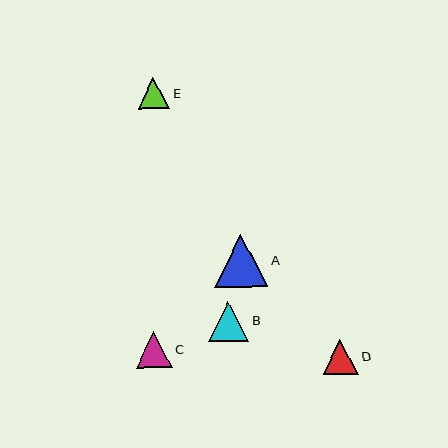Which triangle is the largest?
Triangle A is the largest with a size of approximately 53 pixels.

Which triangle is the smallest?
Triangle E is the smallest with a size of approximately 31 pixels.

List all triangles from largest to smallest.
From largest to smallest: A, B, C, D, E.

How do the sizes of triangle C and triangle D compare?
Triangle C and triangle D are approximately the same size.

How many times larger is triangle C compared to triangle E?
Triangle C is approximately 1.2 times the size of triangle E.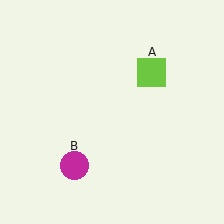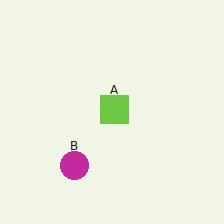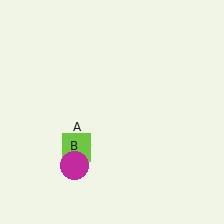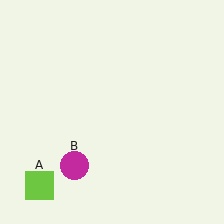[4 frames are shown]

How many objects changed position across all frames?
1 object changed position: lime square (object A).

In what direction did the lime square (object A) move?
The lime square (object A) moved down and to the left.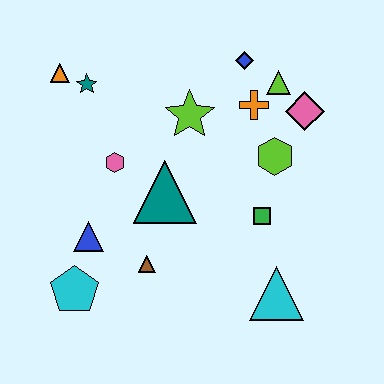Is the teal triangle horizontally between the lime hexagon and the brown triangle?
Yes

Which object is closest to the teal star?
The orange triangle is closest to the teal star.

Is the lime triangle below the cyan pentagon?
No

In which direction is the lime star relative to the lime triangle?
The lime star is to the left of the lime triangle.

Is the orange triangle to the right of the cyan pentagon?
No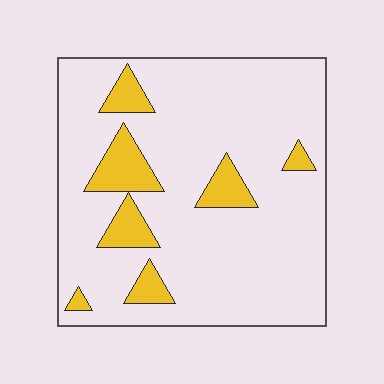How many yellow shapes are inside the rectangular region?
7.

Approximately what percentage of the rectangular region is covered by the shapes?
Approximately 15%.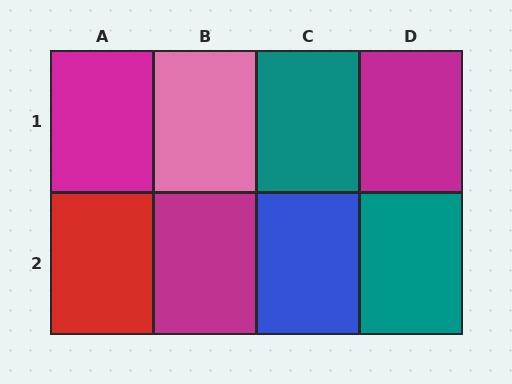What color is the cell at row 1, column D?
Magenta.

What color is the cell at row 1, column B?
Pink.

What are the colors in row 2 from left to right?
Red, magenta, blue, teal.